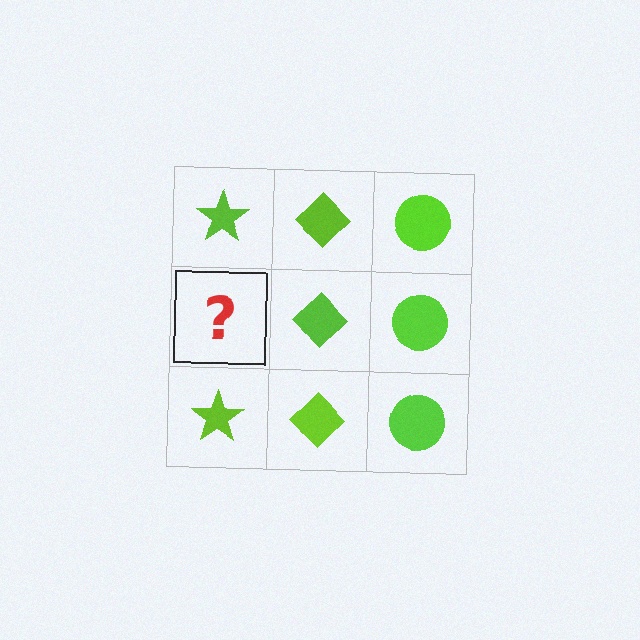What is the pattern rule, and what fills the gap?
The rule is that each column has a consistent shape. The gap should be filled with a lime star.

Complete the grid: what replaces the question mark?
The question mark should be replaced with a lime star.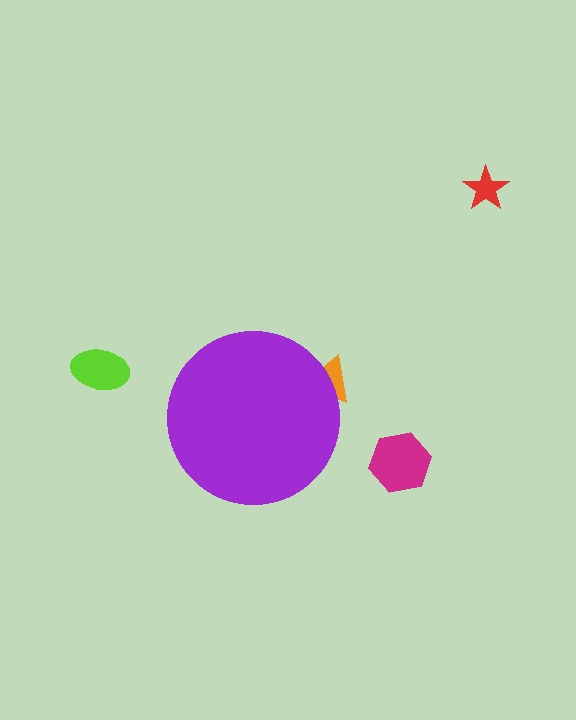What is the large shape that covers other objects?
A purple circle.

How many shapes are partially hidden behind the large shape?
1 shape is partially hidden.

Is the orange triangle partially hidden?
Yes, the orange triangle is partially hidden behind the purple circle.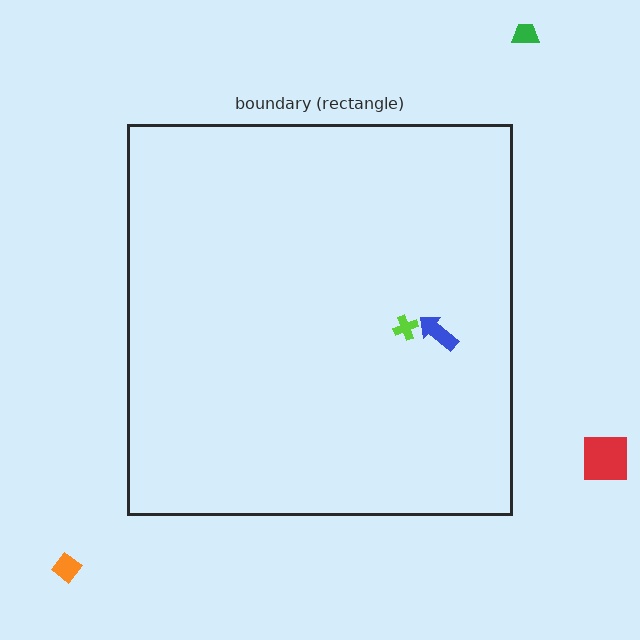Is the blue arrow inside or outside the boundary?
Inside.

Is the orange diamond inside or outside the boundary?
Outside.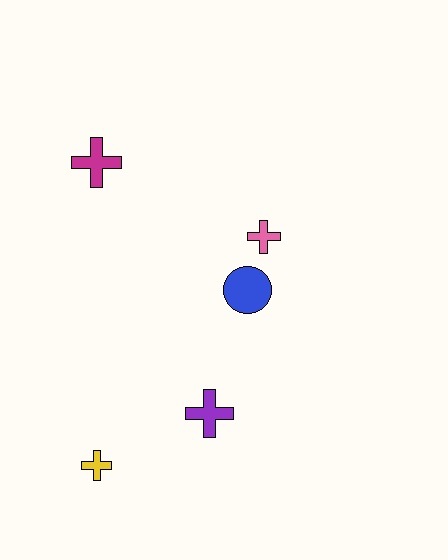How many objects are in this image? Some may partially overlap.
There are 5 objects.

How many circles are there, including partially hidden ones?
There is 1 circle.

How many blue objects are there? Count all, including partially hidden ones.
There is 1 blue object.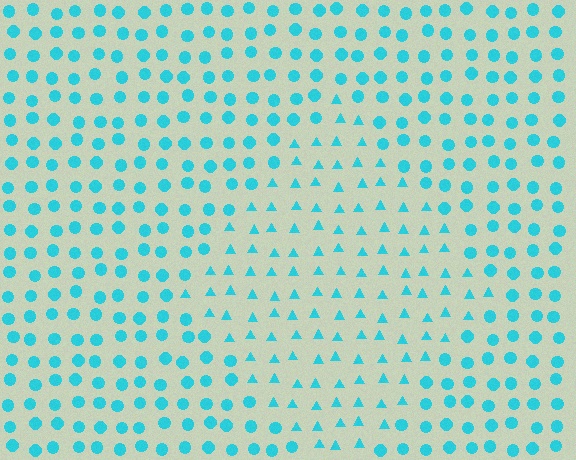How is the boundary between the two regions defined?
The boundary is defined by a change in element shape: triangles inside vs. circles outside. All elements share the same color and spacing.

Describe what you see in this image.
The image is filled with small cyan elements arranged in a uniform grid. A diamond-shaped region contains triangles, while the surrounding area contains circles. The boundary is defined purely by the change in element shape.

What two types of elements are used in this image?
The image uses triangles inside the diamond region and circles outside it.